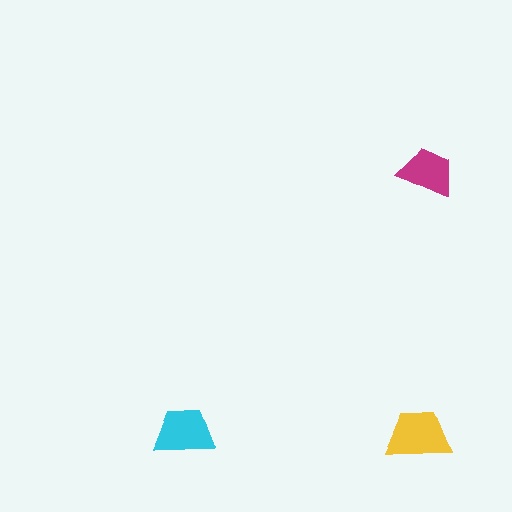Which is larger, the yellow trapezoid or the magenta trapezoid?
The yellow one.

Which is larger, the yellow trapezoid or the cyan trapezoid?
The yellow one.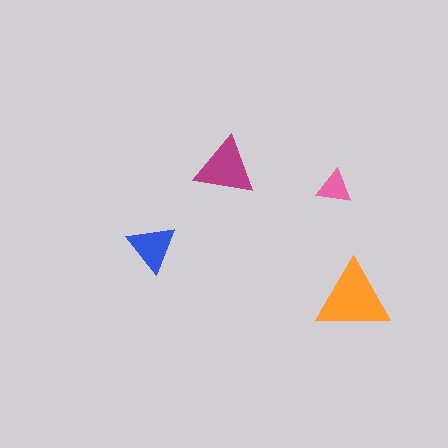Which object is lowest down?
The orange triangle is bottommost.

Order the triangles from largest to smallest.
the orange one, the magenta one, the blue one, the pink one.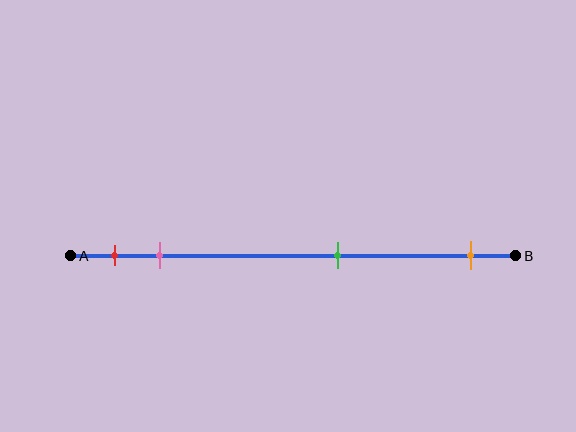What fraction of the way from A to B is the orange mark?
The orange mark is approximately 90% (0.9) of the way from A to B.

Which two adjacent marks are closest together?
The red and pink marks are the closest adjacent pair.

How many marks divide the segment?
There are 4 marks dividing the segment.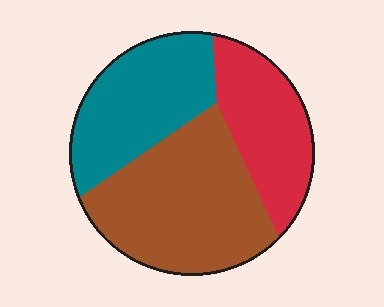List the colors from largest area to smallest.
From largest to smallest: brown, teal, red.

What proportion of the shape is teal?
Teal covers 31% of the shape.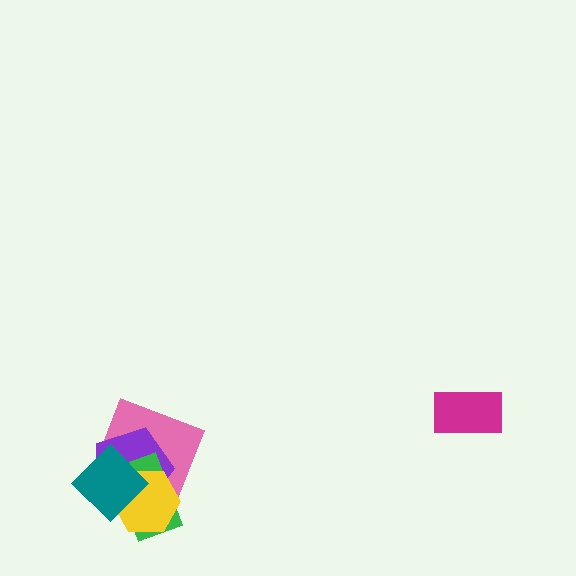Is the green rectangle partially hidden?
Yes, it is partially covered by another shape.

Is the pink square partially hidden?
Yes, it is partially covered by another shape.